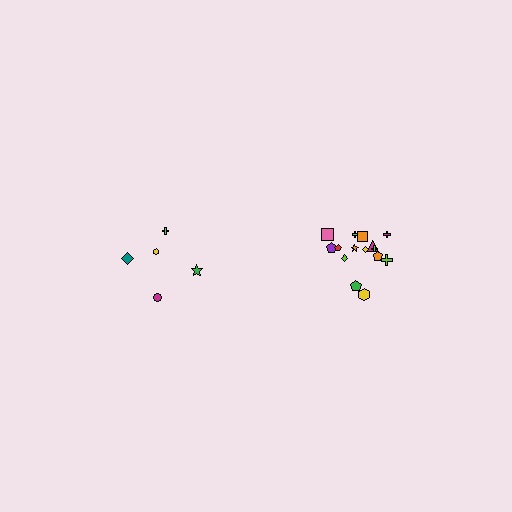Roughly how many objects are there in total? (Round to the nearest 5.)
Roughly 20 objects in total.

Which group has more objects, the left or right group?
The right group.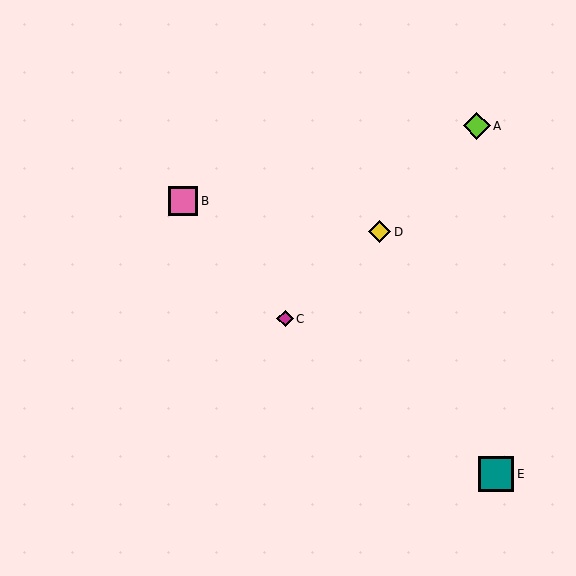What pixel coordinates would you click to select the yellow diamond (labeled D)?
Click at (379, 232) to select the yellow diamond D.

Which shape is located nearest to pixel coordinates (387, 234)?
The yellow diamond (labeled D) at (379, 232) is nearest to that location.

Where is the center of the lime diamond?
The center of the lime diamond is at (477, 126).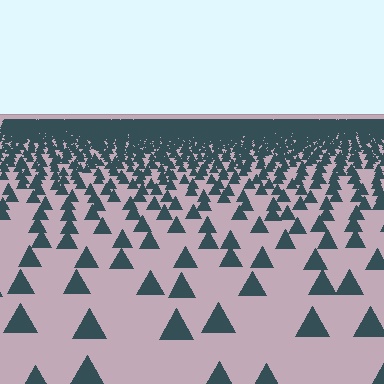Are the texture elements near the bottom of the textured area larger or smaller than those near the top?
Larger. Near the bottom, elements are closer to the viewer and appear at a bigger on-screen size.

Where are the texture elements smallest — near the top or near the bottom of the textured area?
Near the top.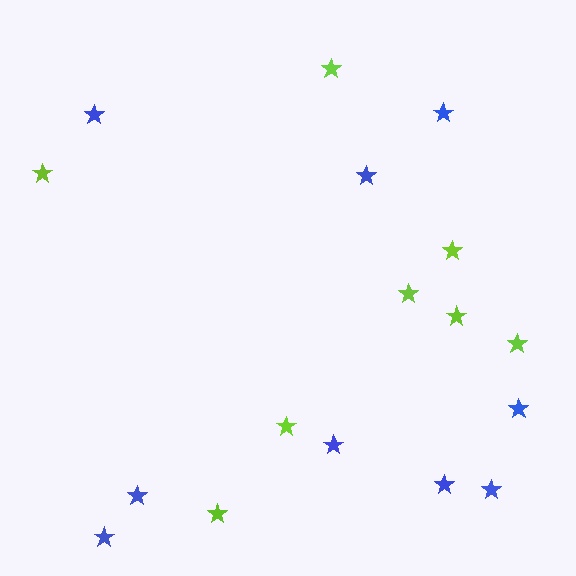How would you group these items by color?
There are 2 groups: one group of lime stars (8) and one group of blue stars (9).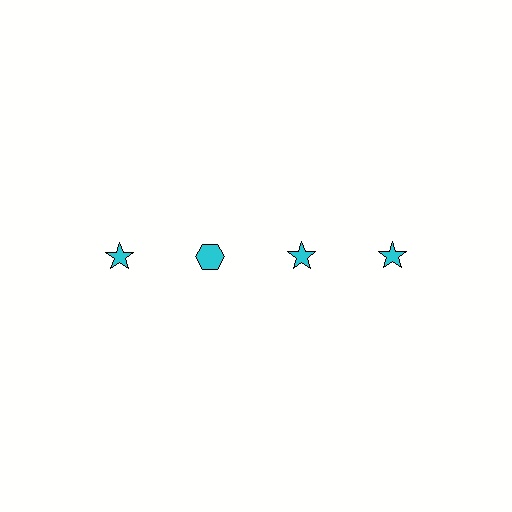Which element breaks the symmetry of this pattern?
The cyan hexagon in the top row, second from left column breaks the symmetry. All other shapes are cyan stars.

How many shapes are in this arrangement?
There are 4 shapes arranged in a grid pattern.